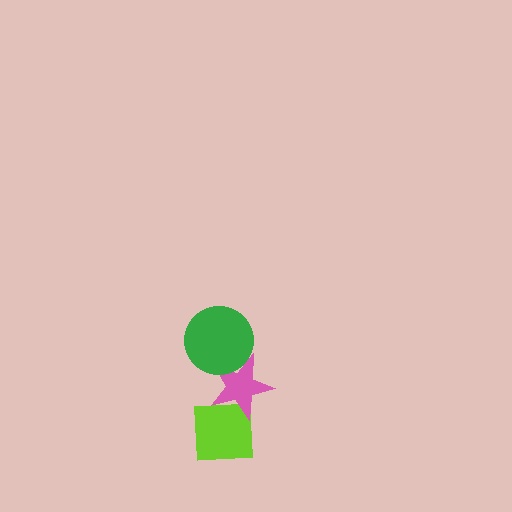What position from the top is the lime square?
The lime square is 3rd from the top.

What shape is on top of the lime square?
The pink star is on top of the lime square.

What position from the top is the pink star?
The pink star is 2nd from the top.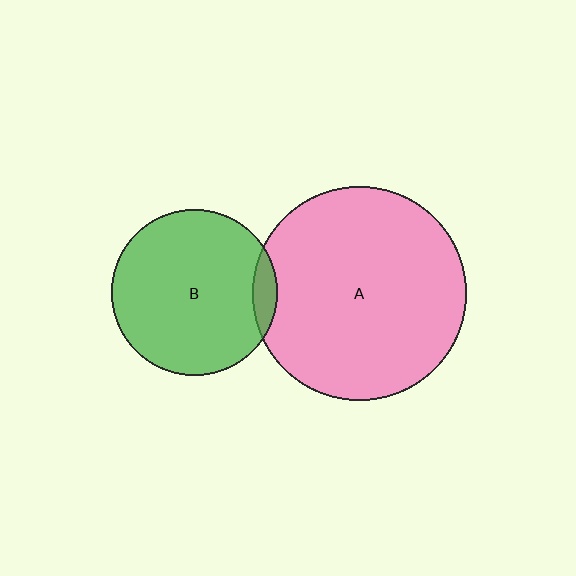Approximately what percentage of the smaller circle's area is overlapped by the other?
Approximately 5%.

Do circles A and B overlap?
Yes.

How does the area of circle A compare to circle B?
Approximately 1.7 times.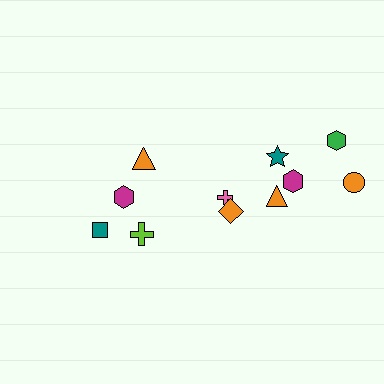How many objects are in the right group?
There are 7 objects.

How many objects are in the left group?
There are 4 objects.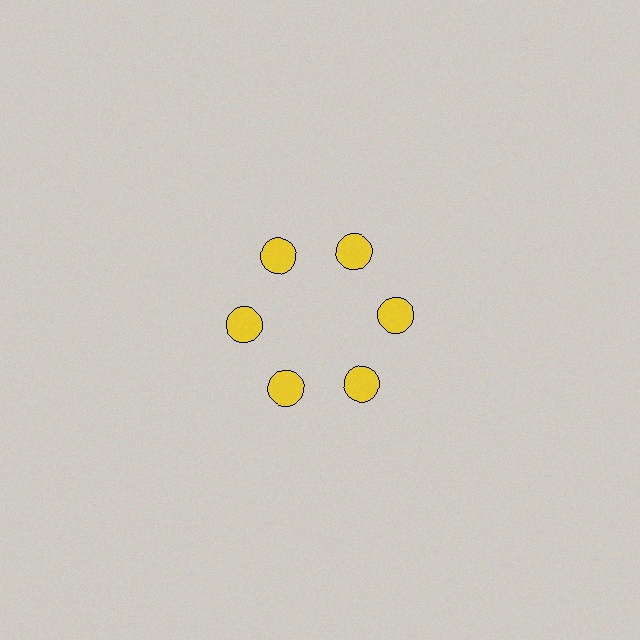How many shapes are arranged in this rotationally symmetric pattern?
There are 6 shapes, arranged in 6 groups of 1.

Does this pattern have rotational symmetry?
Yes, this pattern has 6-fold rotational symmetry. It looks the same after rotating 60 degrees around the center.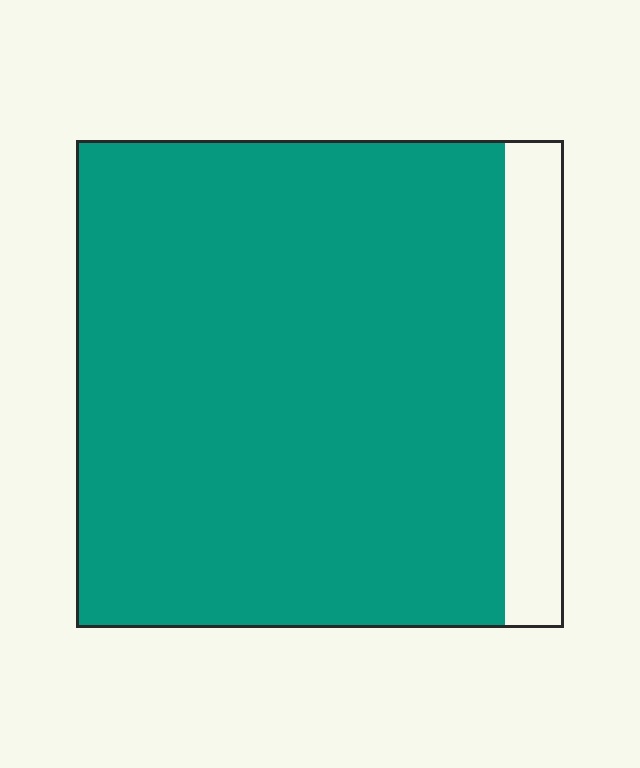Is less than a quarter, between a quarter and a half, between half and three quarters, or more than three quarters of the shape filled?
More than three quarters.